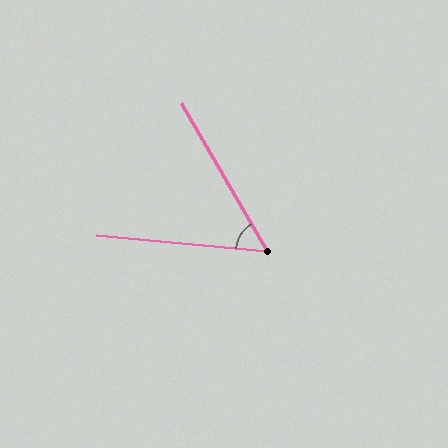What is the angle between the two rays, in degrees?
Approximately 54 degrees.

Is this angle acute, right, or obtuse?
It is acute.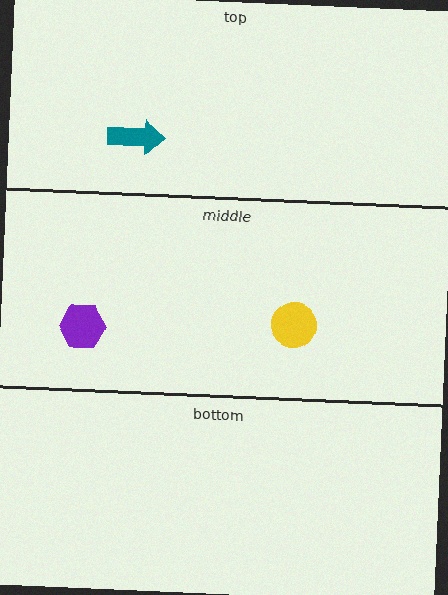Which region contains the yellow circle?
The middle region.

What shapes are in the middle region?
The purple hexagon, the yellow circle.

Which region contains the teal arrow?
The top region.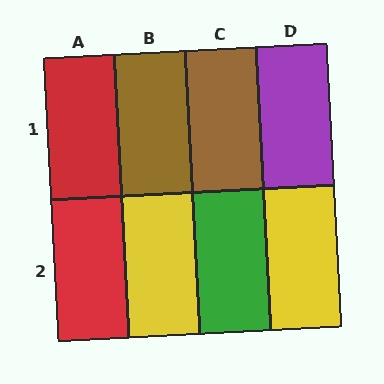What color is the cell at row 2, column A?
Red.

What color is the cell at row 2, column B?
Yellow.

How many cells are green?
1 cell is green.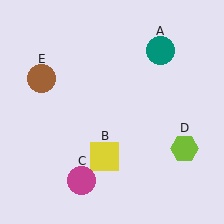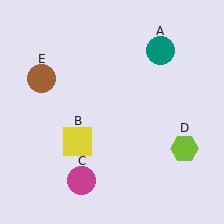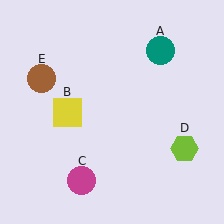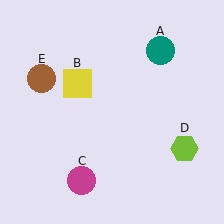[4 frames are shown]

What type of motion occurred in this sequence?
The yellow square (object B) rotated clockwise around the center of the scene.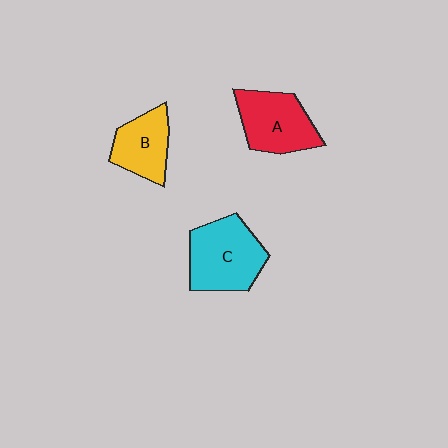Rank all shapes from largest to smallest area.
From largest to smallest: C (cyan), A (red), B (yellow).